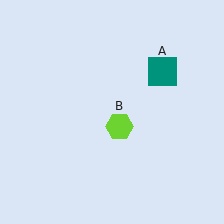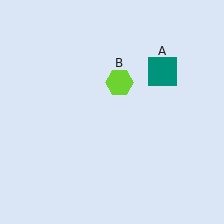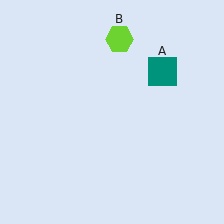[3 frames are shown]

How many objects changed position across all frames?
1 object changed position: lime hexagon (object B).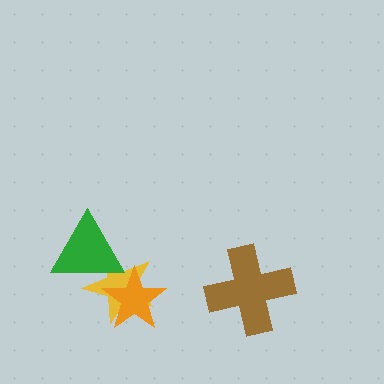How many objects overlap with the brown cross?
0 objects overlap with the brown cross.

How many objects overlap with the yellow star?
2 objects overlap with the yellow star.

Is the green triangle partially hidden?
Yes, it is partially covered by another shape.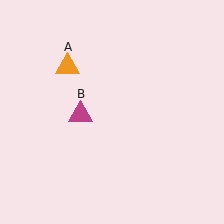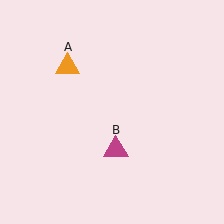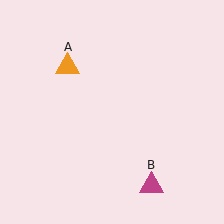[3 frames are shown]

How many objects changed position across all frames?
1 object changed position: magenta triangle (object B).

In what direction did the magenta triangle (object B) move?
The magenta triangle (object B) moved down and to the right.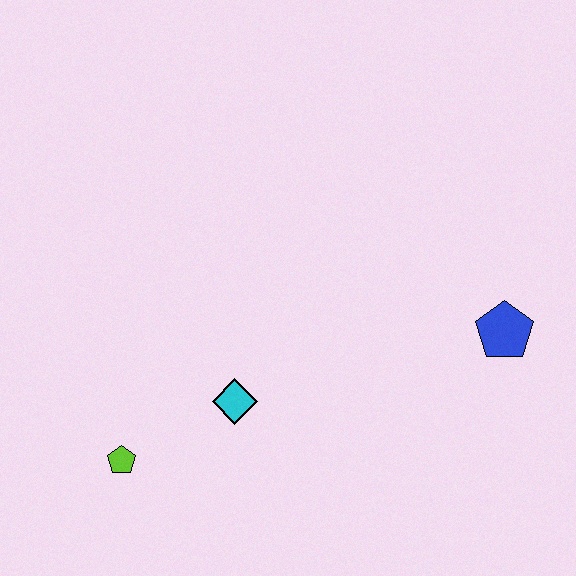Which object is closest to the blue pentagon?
The cyan diamond is closest to the blue pentagon.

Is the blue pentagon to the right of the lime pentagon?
Yes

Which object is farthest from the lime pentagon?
The blue pentagon is farthest from the lime pentagon.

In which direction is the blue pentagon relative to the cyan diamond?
The blue pentagon is to the right of the cyan diamond.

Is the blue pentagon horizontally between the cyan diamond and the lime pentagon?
No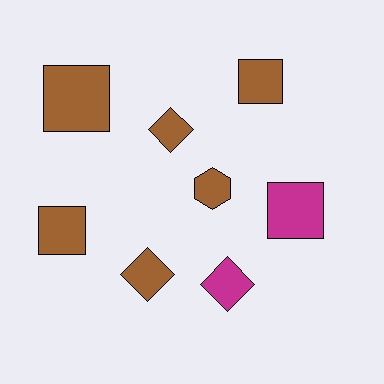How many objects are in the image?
There are 8 objects.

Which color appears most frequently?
Brown, with 6 objects.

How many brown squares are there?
There are 3 brown squares.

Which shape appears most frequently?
Square, with 4 objects.